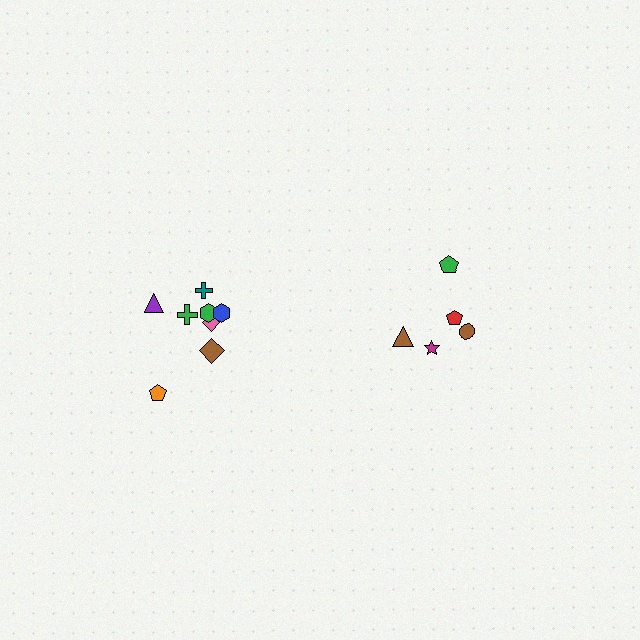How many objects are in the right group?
There are 5 objects.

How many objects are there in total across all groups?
There are 13 objects.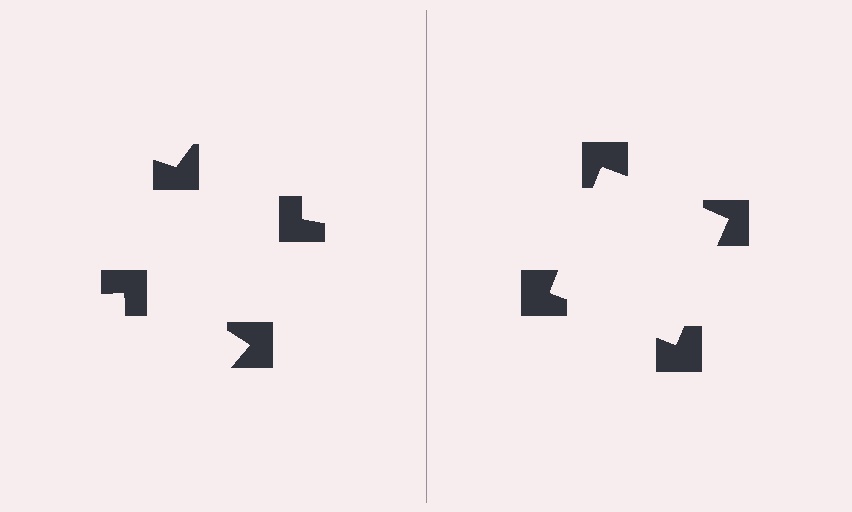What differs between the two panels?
The notched squares are positioned identically on both sides; only the wedge orientations differ. On the right they align to a square; on the left they are misaligned.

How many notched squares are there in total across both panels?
8 — 4 on each side.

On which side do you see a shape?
An illusory square appears on the right side. On the left side the wedge cuts are rotated, so no coherent shape forms.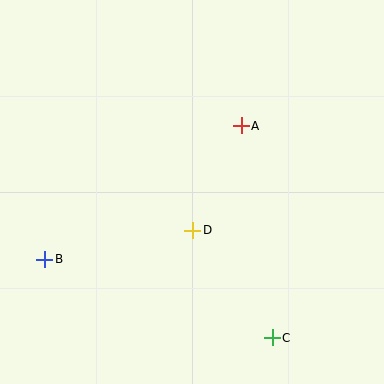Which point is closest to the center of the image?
Point D at (193, 230) is closest to the center.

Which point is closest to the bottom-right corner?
Point C is closest to the bottom-right corner.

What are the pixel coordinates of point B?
Point B is at (45, 259).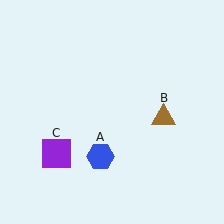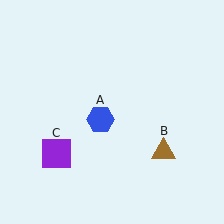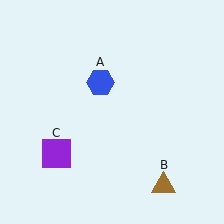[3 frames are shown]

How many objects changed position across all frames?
2 objects changed position: blue hexagon (object A), brown triangle (object B).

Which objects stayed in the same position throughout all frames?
Purple square (object C) remained stationary.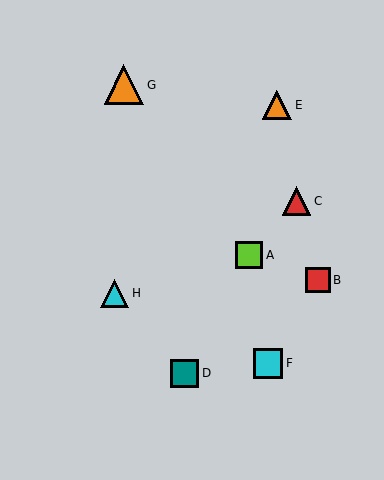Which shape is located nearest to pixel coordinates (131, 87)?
The orange triangle (labeled G) at (124, 85) is nearest to that location.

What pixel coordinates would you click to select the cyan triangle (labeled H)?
Click at (115, 293) to select the cyan triangle H.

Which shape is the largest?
The orange triangle (labeled G) is the largest.